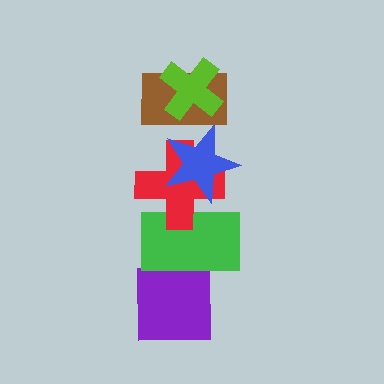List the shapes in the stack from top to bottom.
From top to bottom: the lime cross, the brown rectangle, the blue star, the red cross, the green rectangle, the purple square.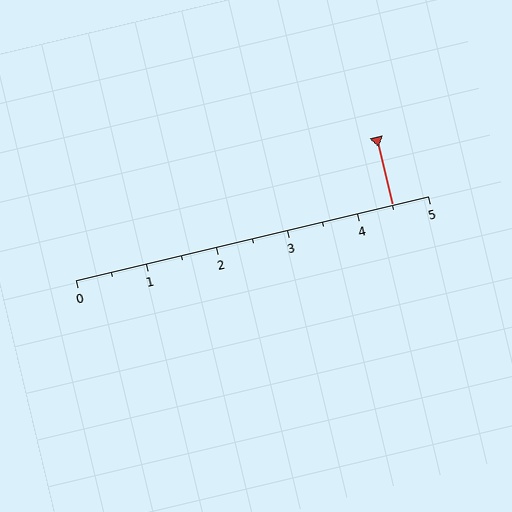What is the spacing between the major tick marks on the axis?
The major ticks are spaced 1 apart.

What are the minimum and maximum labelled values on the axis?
The axis runs from 0 to 5.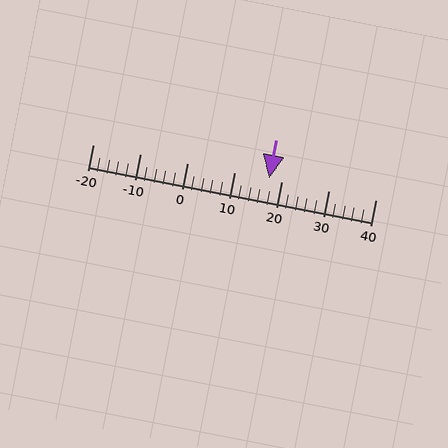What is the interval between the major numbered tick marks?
The major tick marks are spaced 10 units apart.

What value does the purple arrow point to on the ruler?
The purple arrow points to approximately 17.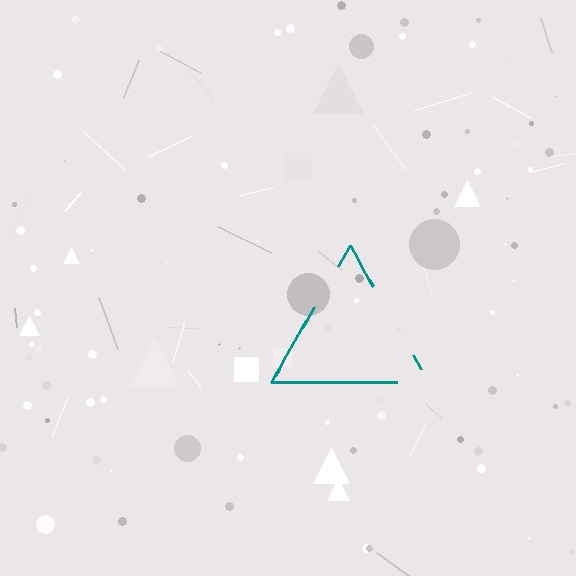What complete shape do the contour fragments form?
The contour fragments form a triangle.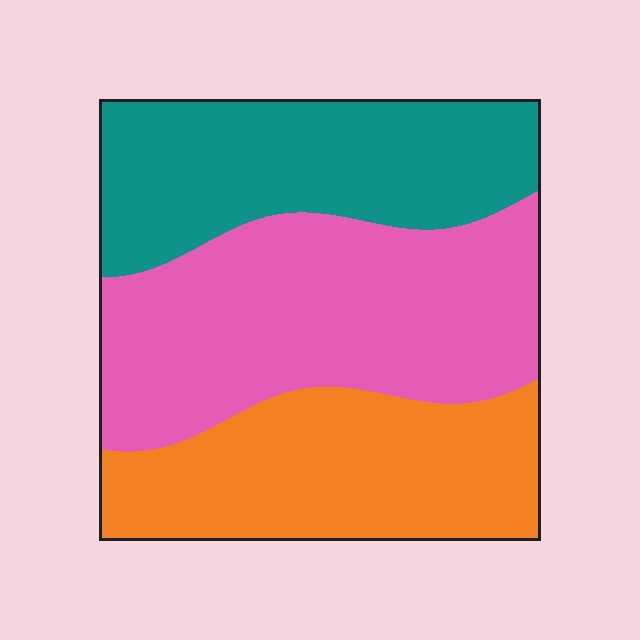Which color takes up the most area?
Pink, at roughly 40%.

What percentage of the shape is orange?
Orange takes up about one third (1/3) of the shape.